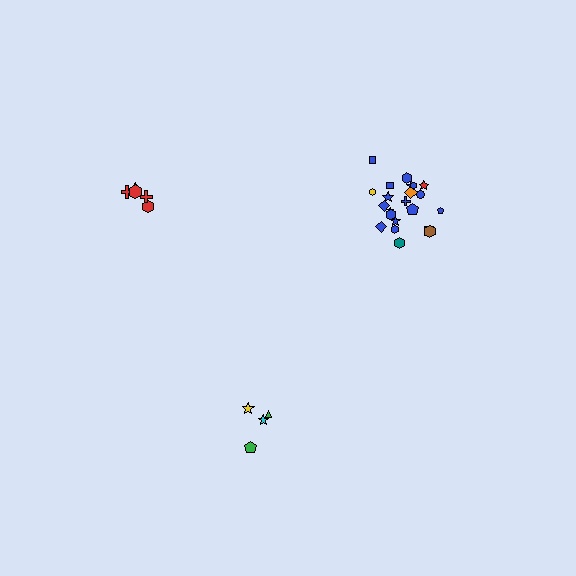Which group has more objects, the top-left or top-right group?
The top-right group.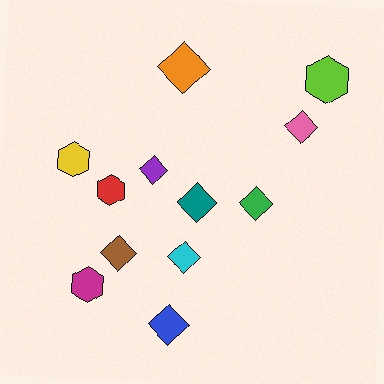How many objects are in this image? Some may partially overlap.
There are 12 objects.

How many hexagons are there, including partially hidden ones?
There are 4 hexagons.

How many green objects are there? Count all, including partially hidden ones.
There is 1 green object.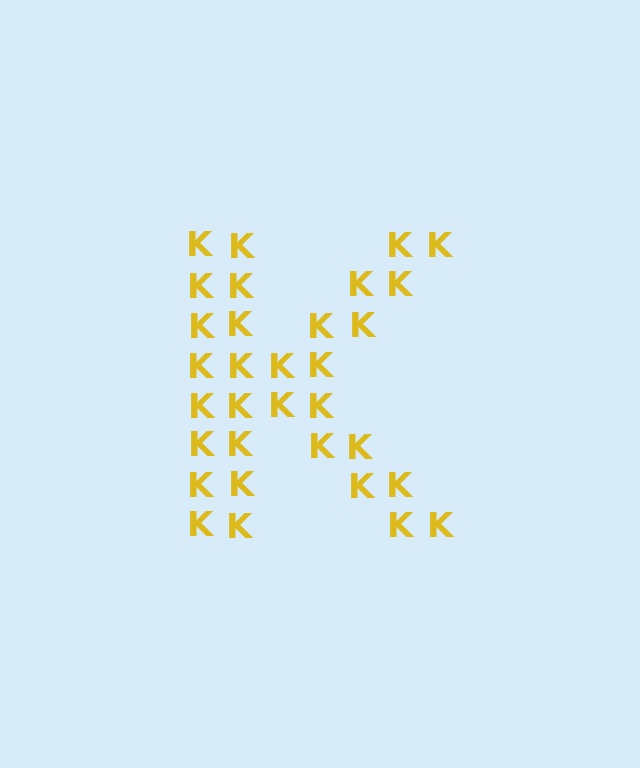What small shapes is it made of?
It is made of small letter K's.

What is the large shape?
The large shape is the letter K.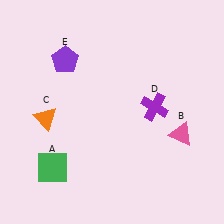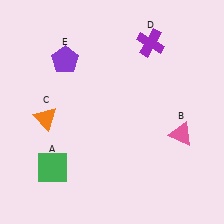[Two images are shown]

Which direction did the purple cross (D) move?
The purple cross (D) moved up.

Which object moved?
The purple cross (D) moved up.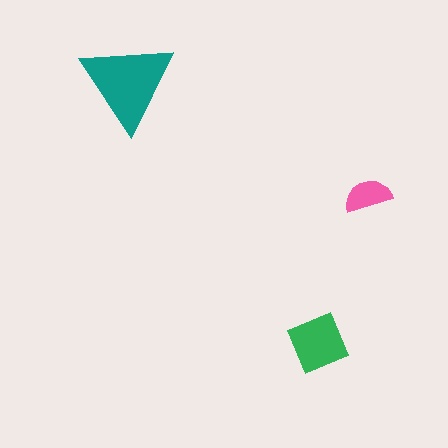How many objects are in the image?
There are 3 objects in the image.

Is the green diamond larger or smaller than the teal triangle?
Smaller.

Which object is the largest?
The teal triangle.